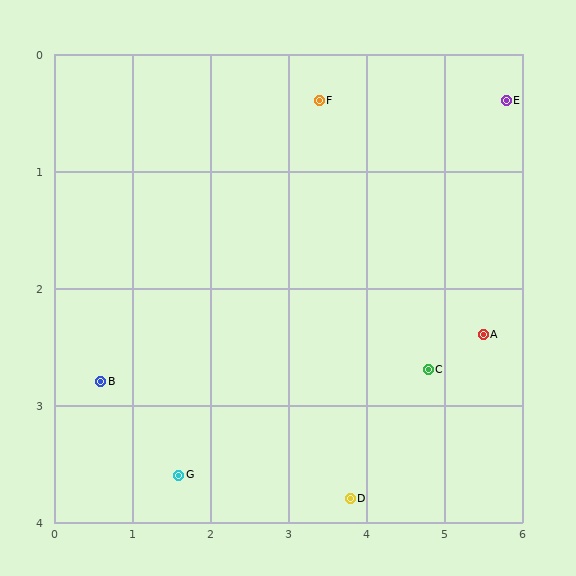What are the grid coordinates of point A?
Point A is at approximately (5.5, 2.4).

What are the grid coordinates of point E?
Point E is at approximately (5.8, 0.4).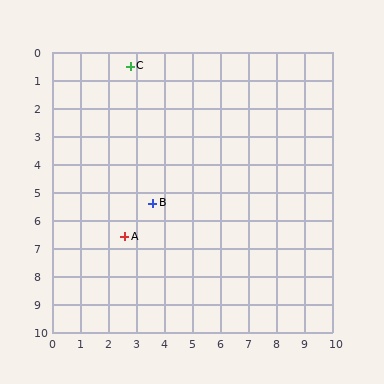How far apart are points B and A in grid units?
Points B and A are about 1.6 grid units apart.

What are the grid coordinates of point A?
Point A is at approximately (2.6, 6.6).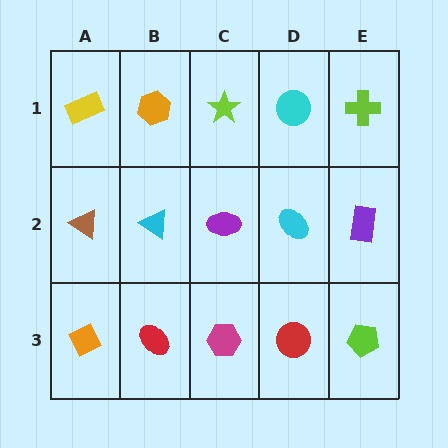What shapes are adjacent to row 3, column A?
A brown triangle (row 2, column A), a red ellipse (row 3, column B).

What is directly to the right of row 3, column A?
A red ellipse.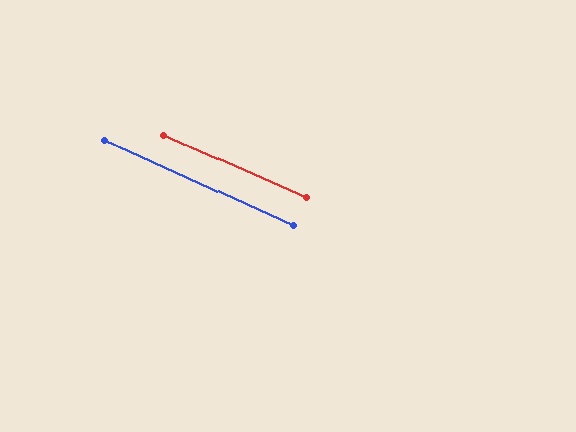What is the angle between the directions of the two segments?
Approximately 0 degrees.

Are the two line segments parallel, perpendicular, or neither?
Parallel — their directions differ by only 0.4°.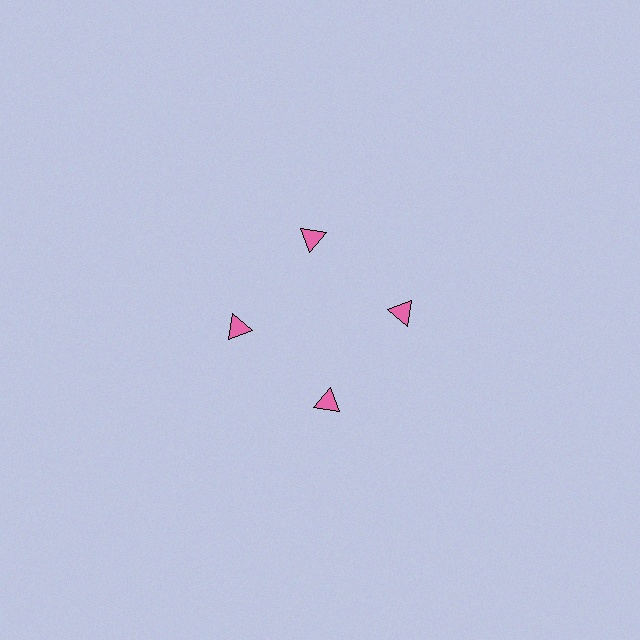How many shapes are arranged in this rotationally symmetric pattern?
There are 4 shapes, arranged in 4 groups of 1.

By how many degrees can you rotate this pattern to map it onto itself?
The pattern maps onto itself every 90 degrees of rotation.